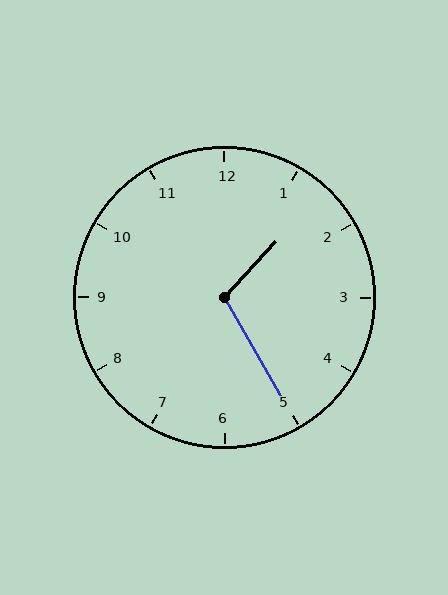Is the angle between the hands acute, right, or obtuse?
It is obtuse.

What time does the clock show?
1:25.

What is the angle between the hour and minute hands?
Approximately 108 degrees.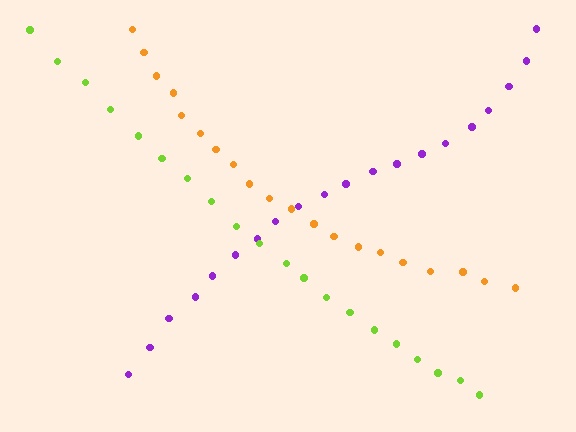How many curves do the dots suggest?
There are 3 distinct paths.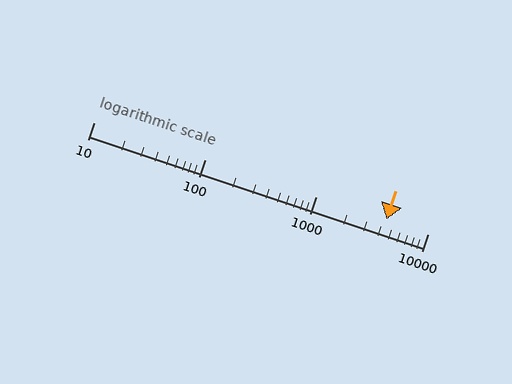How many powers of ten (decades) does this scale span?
The scale spans 3 decades, from 10 to 10000.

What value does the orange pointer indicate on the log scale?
The pointer indicates approximately 4300.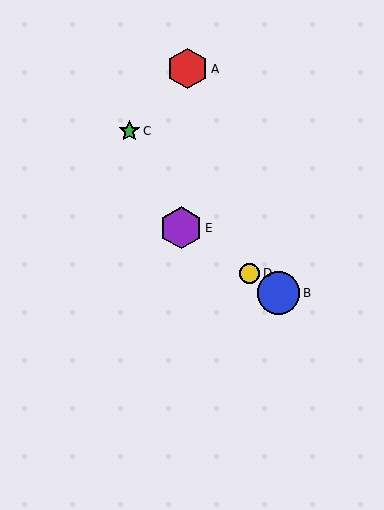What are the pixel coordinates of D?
Object D is at (249, 274).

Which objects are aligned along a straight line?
Objects B, D, E are aligned along a straight line.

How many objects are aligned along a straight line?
3 objects (B, D, E) are aligned along a straight line.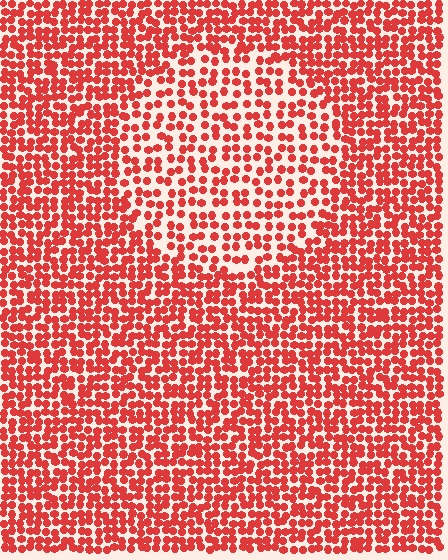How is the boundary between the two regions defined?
The boundary is defined by a change in element density (approximately 1.7x ratio). All elements are the same color, size, and shape.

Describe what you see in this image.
The image contains small red elements arranged at two different densities. A circle-shaped region is visible where the elements are less densely packed than the surrounding area.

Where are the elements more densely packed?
The elements are more densely packed outside the circle boundary.